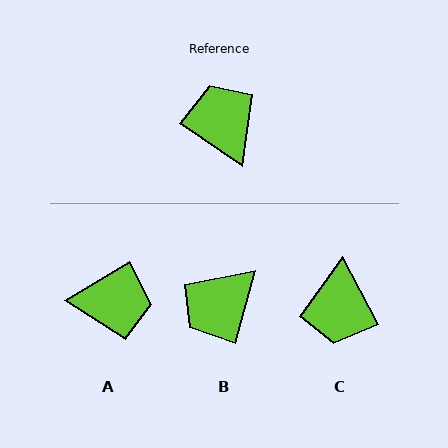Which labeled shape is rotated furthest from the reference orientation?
C, about 152 degrees away.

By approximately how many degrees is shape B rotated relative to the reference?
Approximately 109 degrees counter-clockwise.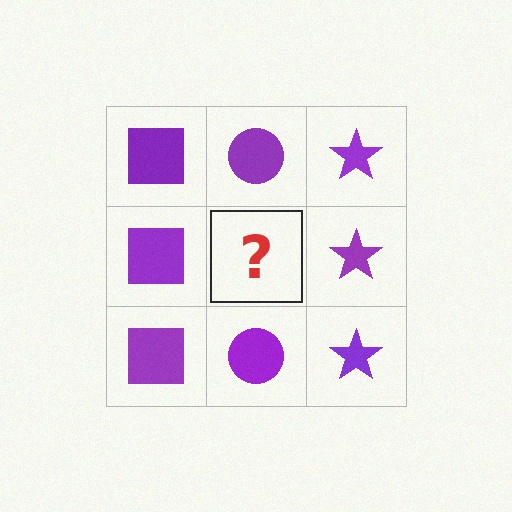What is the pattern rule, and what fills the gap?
The rule is that each column has a consistent shape. The gap should be filled with a purple circle.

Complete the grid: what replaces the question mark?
The question mark should be replaced with a purple circle.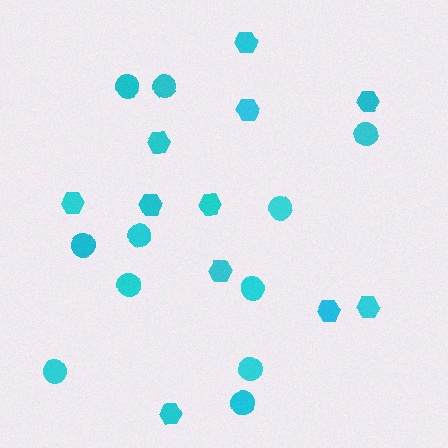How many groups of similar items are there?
There are 2 groups: one group of hexagons (11) and one group of circles (11).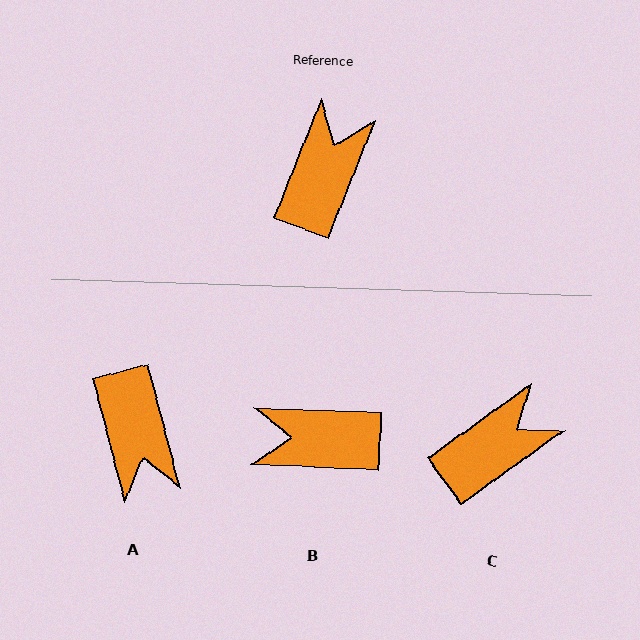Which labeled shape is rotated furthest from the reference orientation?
A, about 144 degrees away.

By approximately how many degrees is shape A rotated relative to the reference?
Approximately 144 degrees clockwise.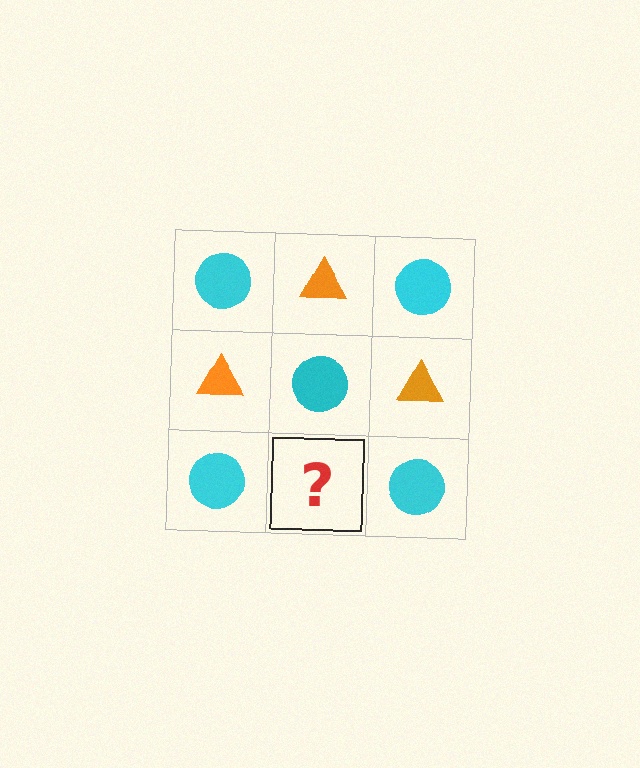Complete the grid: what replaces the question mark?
The question mark should be replaced with an orange triangle.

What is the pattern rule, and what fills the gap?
The rule is that it alternates cyan circle and orange triangle in a checkerboard pattern. The gap should be filled with an orange triangle.